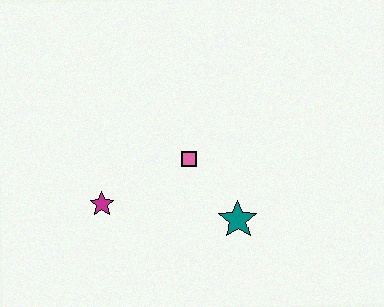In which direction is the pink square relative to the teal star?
The pink square is above the teal star.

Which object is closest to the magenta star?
The pink square is closest to the magenta star.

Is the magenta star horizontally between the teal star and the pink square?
No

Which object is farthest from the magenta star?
The teal star is farthest from the magenta star.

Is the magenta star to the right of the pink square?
No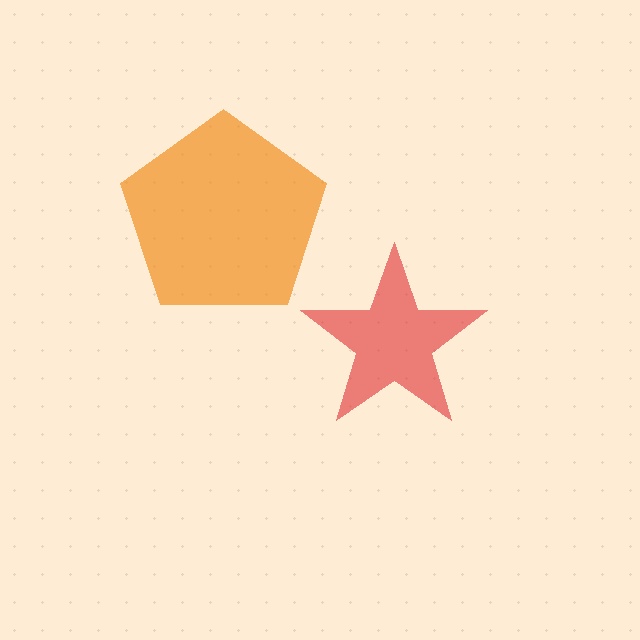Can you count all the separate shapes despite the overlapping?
Yes, there are 2 separate shapes.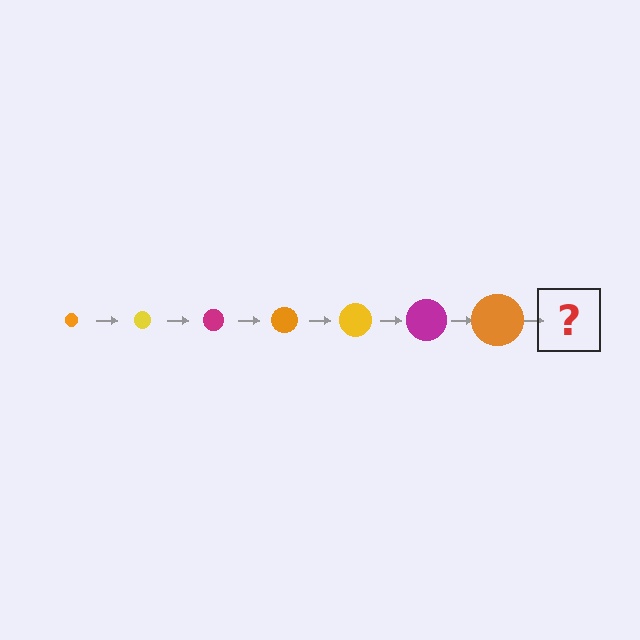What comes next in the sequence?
The next element should be a yellow circle, larger than the previous one.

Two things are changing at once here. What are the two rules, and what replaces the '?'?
The two rules are that the circle grows larger each step and the color cycles through orange, yellow, and magenta. The '?' should be a yellow circle, larger than the previous one.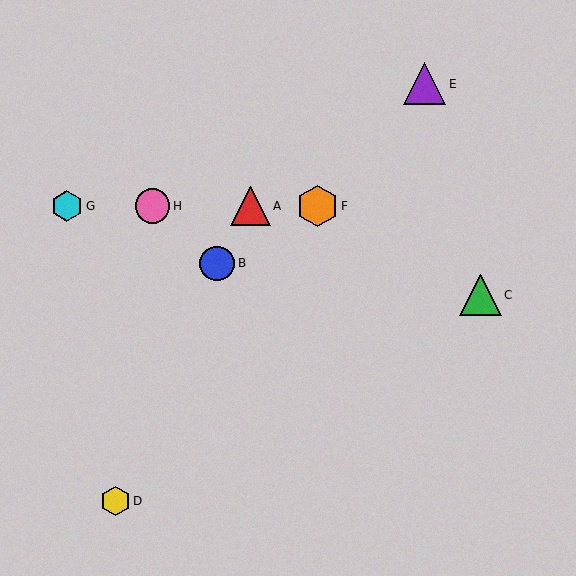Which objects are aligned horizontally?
Objects A, F, G, H are aligned horizontally.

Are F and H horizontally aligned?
Yes, both are at y≈206.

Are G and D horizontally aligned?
No, G is at y≈206 and D is at y≈501.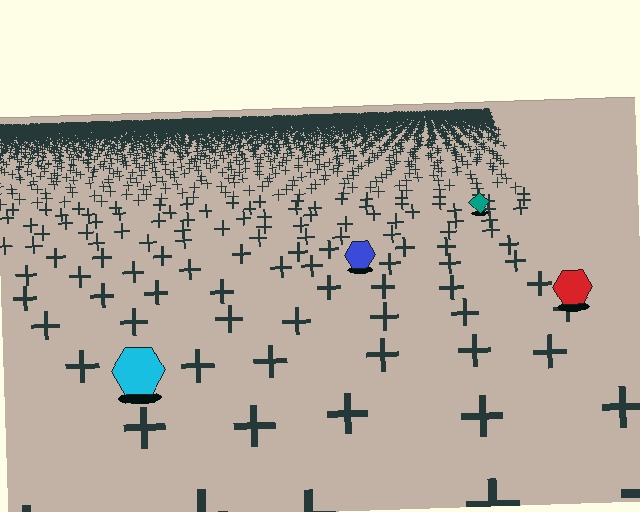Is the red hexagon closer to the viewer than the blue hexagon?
Yes. The red hexagon is closer — you can tell from the texture gradient: the ground texture is coarser near it.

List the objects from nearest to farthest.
From nearest to farthest: the cyan hexagon, the red hexagon, the blue hexagon, the teal diamond.